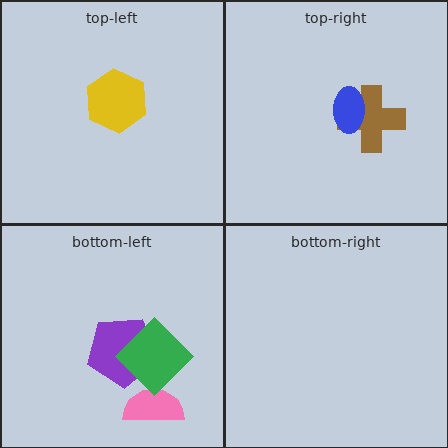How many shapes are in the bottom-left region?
3.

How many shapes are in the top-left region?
1.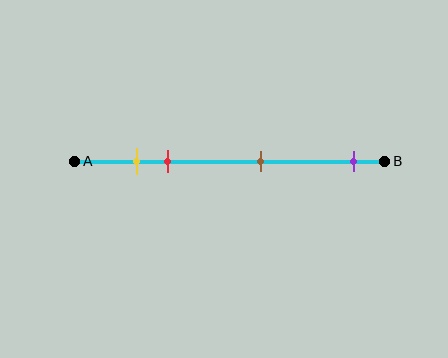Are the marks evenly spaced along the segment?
No, the marks are not evenly spaced.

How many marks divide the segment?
There are 4 marks dividing the segment.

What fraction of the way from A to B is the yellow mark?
The yellow mark is approximately 20% (0.2) of the way from A to B.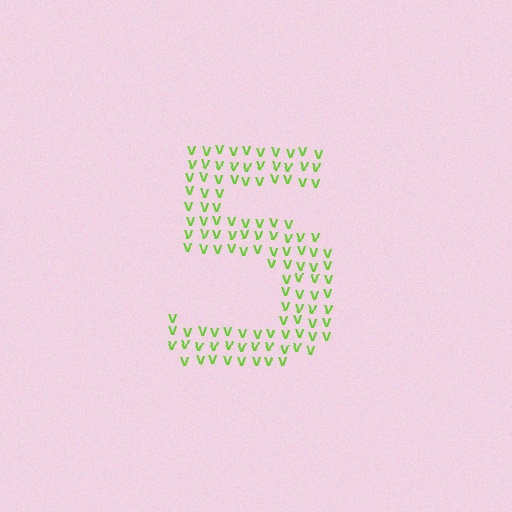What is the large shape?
The large shape is the digit 5.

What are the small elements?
The small elements are letter V's.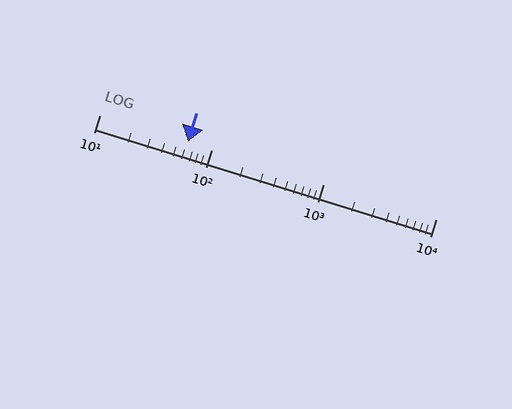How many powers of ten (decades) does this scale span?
The scale spans 3 decades, from 10 to 10000.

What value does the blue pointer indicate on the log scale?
The pointer indicates approximately 61.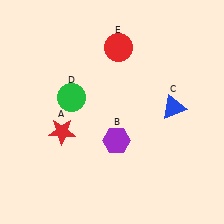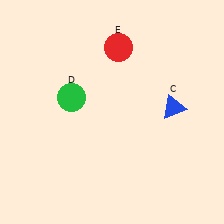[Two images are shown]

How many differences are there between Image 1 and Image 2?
There are 2 differences between the two images.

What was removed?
The purple hexagon (B), the red star (A) were removed in Image 2.